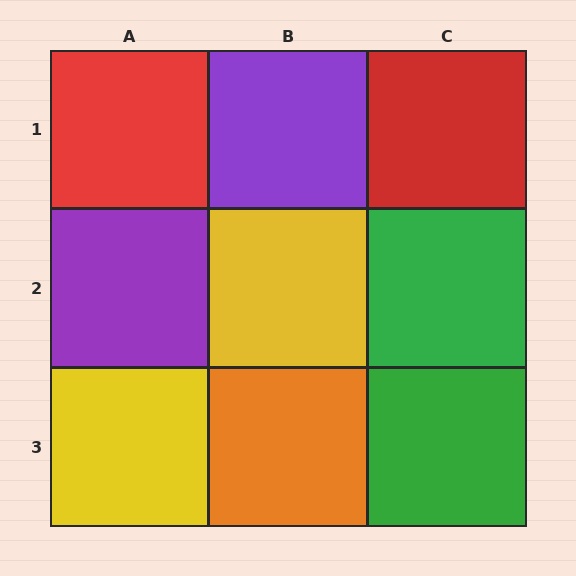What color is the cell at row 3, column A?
Yellow.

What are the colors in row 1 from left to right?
Red, purple, red.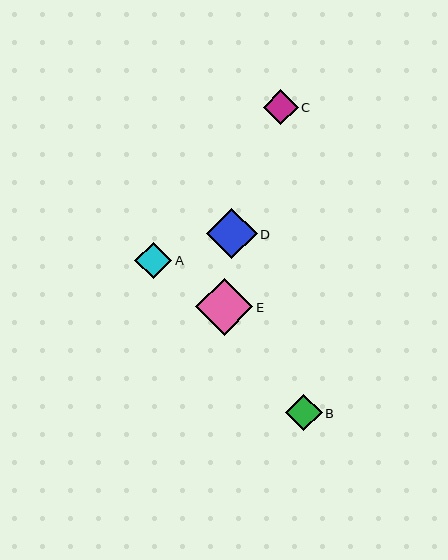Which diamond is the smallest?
Diamond C is the smallest with a size of approximately 35 pixels.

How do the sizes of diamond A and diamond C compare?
Diamond A and diamond C are approximately the same size.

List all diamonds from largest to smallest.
From largest to smallest: E, D, A, B, C.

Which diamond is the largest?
Diamond E is the largest with a size of approximately 58 pixels.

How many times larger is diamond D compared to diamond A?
Diamond D is approximately 1.4 times the size of diamond A.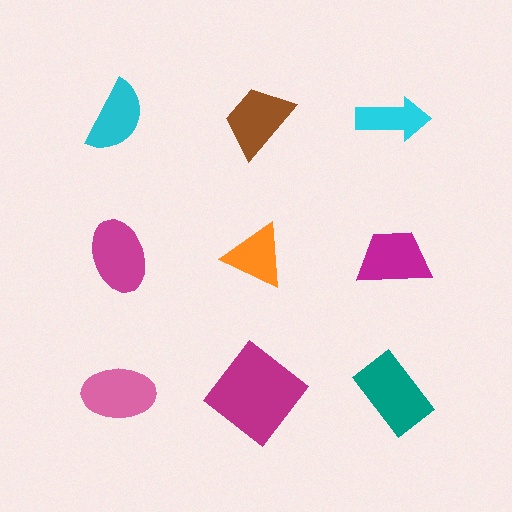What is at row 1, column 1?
A cyan semicircle.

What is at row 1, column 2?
A brown trapezoid.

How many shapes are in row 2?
3 shapes.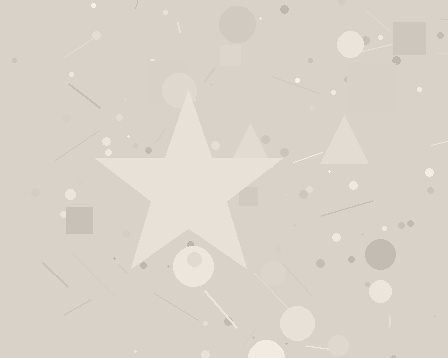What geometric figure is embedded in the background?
A star is embedded in the background.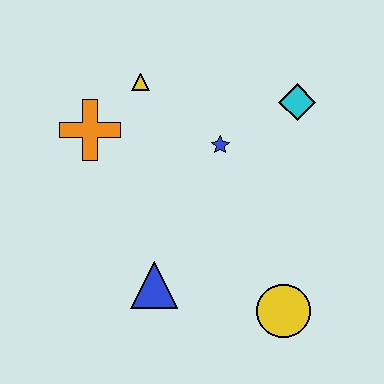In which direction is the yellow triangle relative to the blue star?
The yellow triangle is to the left of the blue star.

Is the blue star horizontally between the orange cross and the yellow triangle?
No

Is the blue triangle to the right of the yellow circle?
No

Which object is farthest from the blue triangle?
The cyan diamond is farthest from the blue triangle.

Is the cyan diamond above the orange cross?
Yes